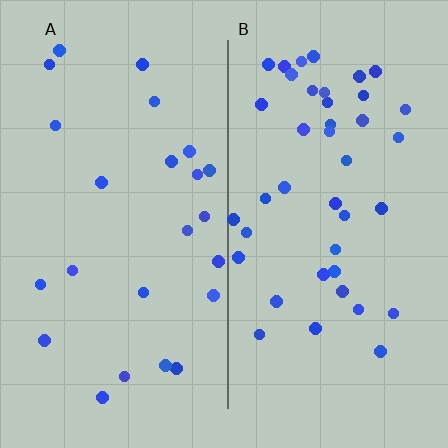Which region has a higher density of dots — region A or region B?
B (the right).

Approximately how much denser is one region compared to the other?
Approximately 1.8× — region B over region A.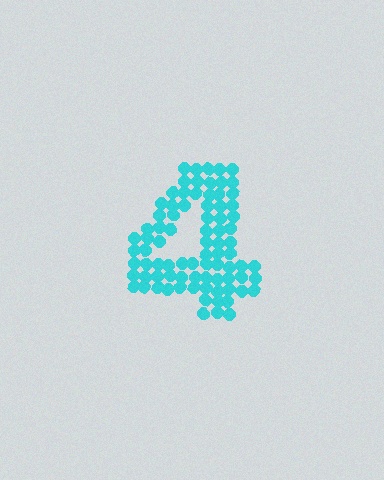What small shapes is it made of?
It is made of small circles.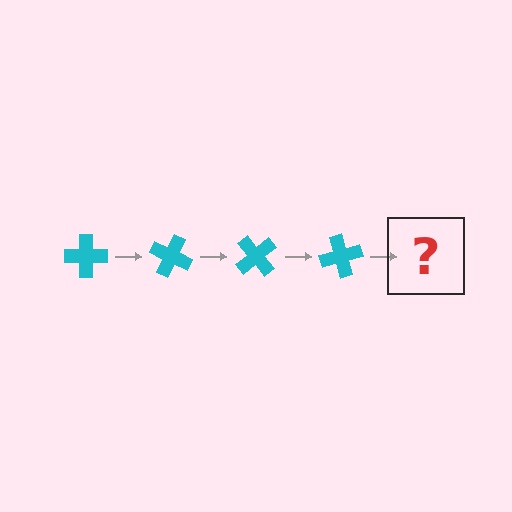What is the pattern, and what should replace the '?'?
The pattern is that the cross rotates 25 degrees each step. The '?' should be a cyan cross rotated 100 degrees.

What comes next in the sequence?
The next element should be a cyan cross rotated 100 degrees.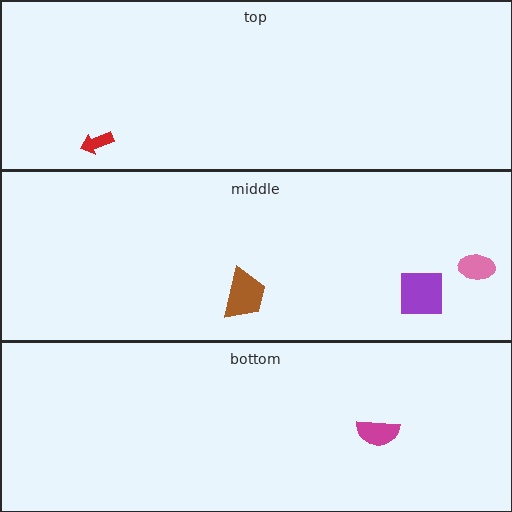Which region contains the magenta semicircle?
The bottom region.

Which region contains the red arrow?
The top region.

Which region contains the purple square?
The middle region.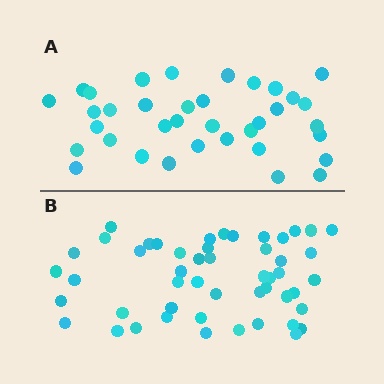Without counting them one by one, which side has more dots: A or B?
Region B (the bottom region) has more dots.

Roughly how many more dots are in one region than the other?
Region B has approximately 15 more dots than region A.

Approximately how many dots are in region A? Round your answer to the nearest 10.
About 40 dots. (The exact count is 36, which rounds to 40.)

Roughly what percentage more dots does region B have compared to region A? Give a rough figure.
About 40% more.